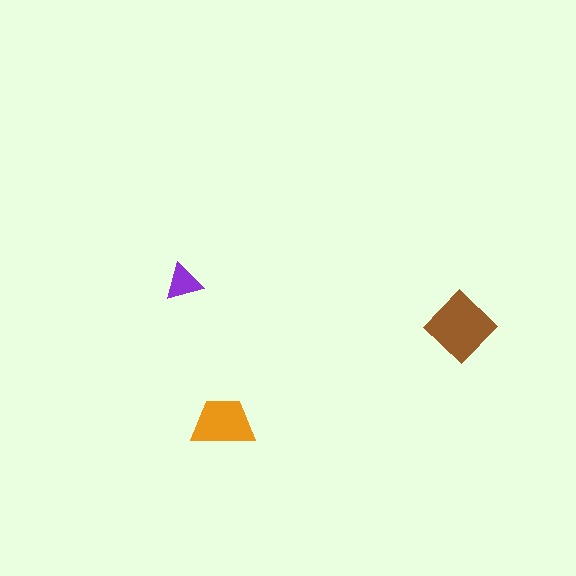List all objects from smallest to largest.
The purple triangle, the orange trapezoid, the brown diamond.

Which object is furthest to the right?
The brown diamond is rightmost.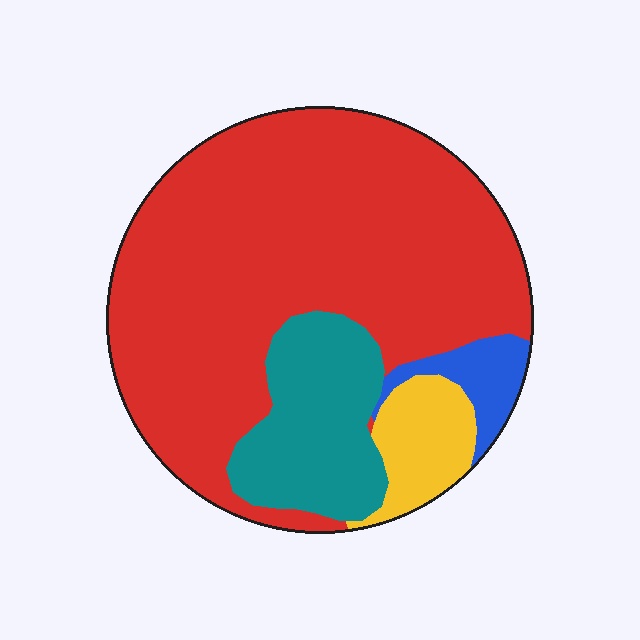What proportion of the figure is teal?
Teal takes up between a sixth and a third of the figure.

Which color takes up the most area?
Red, at roughly 70%.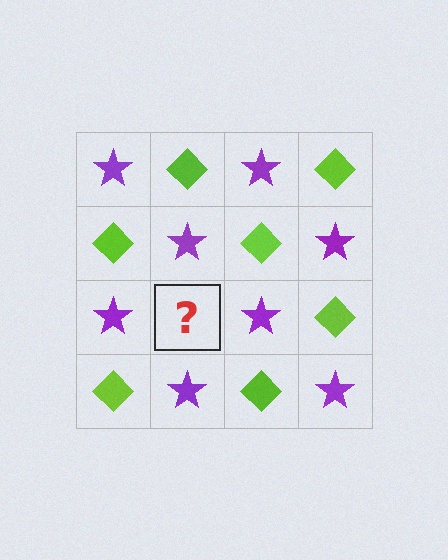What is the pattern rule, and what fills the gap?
The rule is that it alternates purple star and lime diamond in a checkerboard pattern. The gap should be filled with a lime diamond.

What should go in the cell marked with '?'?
The missing cell should contain a lime diamond.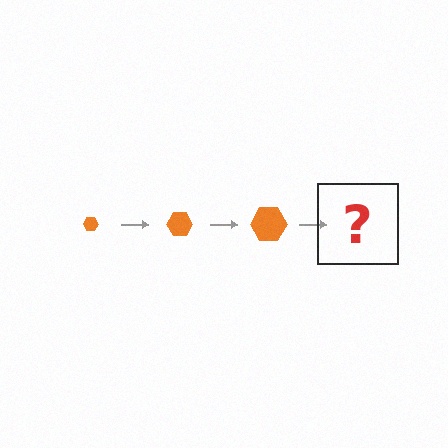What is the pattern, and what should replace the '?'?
The pattern is that the hexagon gets progressively larger each step. The '?' should be an orange hexagon, larger than the previous one.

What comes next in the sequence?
The next element should be an orange hexagon, larger than the previous one.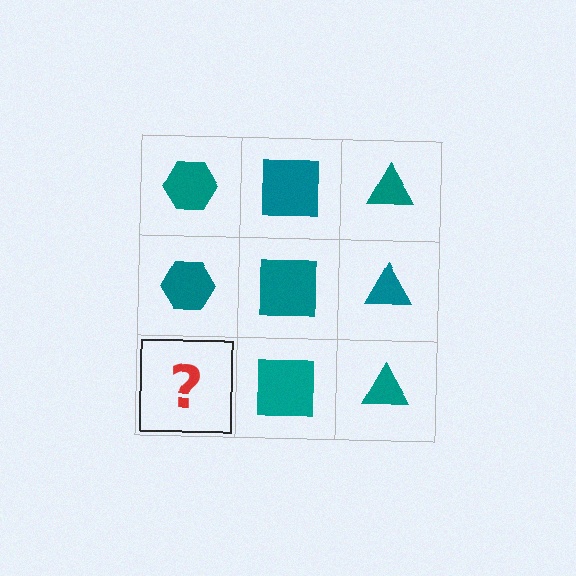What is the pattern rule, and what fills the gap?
The rule is that each column has a consistent shape. The gap should be filled with a teal hexagon.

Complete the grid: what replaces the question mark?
The question mark should be replaced with a teal hexagon.